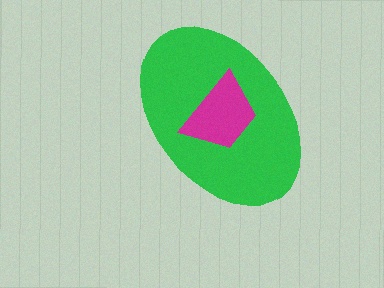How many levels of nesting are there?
2.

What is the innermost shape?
The magenta trapezoid.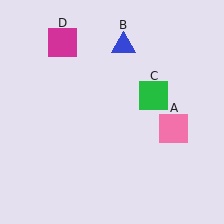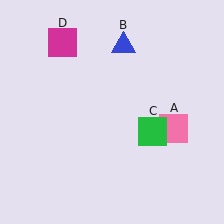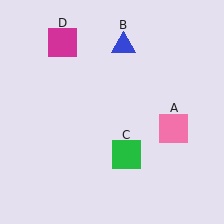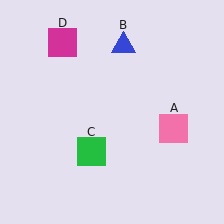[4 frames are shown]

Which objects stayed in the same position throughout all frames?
Pink square (object A) and blue triangle (object B) and magenta square (object D) remained stationary.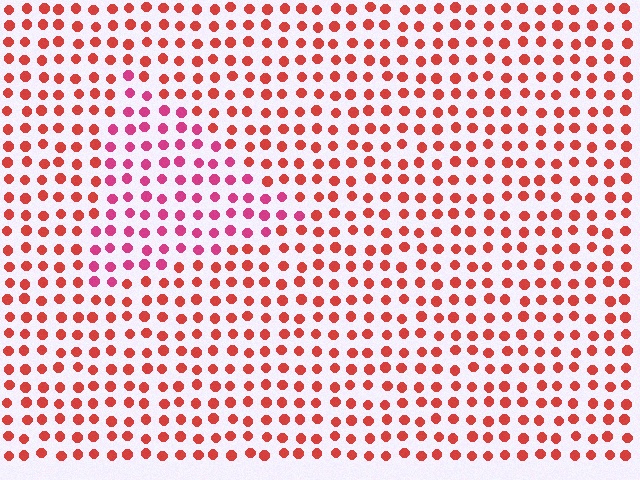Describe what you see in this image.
The image is filled with small red elements in a uniform arrangement. A triangle-shaped region is visible where the elements are tinted to a slightly different hue, forming a subtle color boundary.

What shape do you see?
I see a triangle.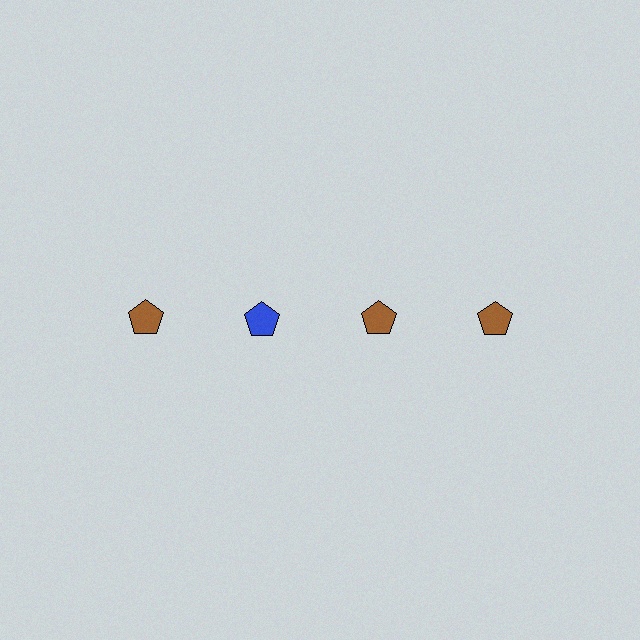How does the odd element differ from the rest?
It has a different color: blue instead of brown.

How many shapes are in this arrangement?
There are 4 shapes arranged in a grid pattern.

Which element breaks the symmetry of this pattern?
The blue pentagon in the top row, second from left column breaks the symmetry. All other shapes are brown pentagons.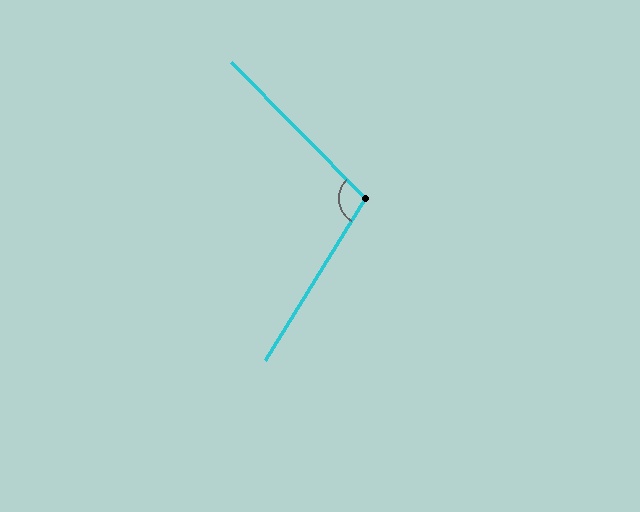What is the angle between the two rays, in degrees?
Approximately 104 degrees.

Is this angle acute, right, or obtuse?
It is obtuse.